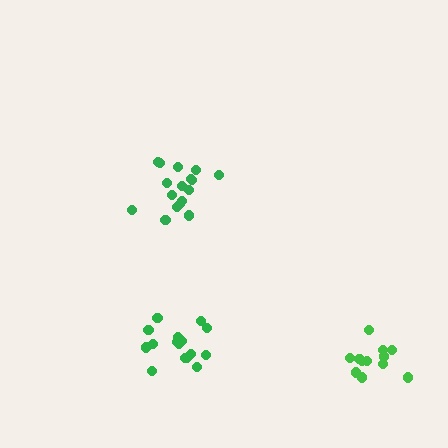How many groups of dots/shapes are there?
There are 3 groups.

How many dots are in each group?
Group 1: 12 dots, Group 2: 17 dots, Group 3: 16 dots (45 total).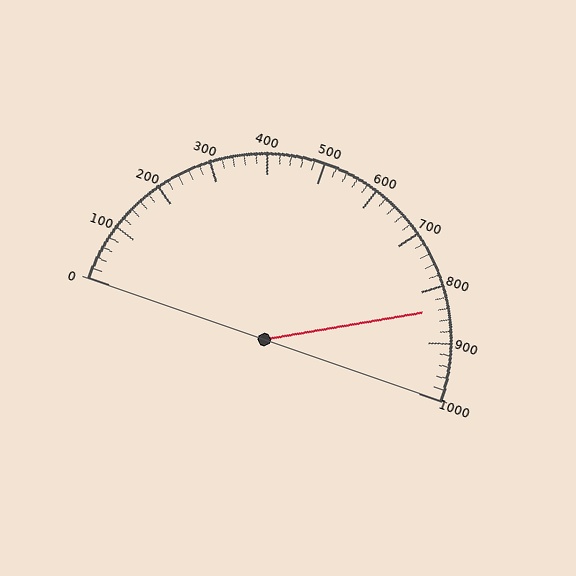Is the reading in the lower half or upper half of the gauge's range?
The reading is in the upper half of the range (0 to 1000).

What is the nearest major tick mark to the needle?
The nearest major tick mark is 800.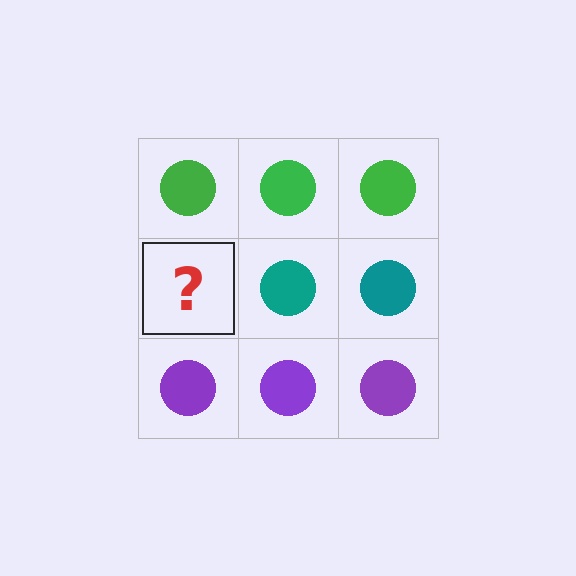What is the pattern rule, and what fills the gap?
The rule is that each row has a consistent color. The gap should be filled with a teal circle.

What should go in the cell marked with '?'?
The missing cell should contain a teal circle.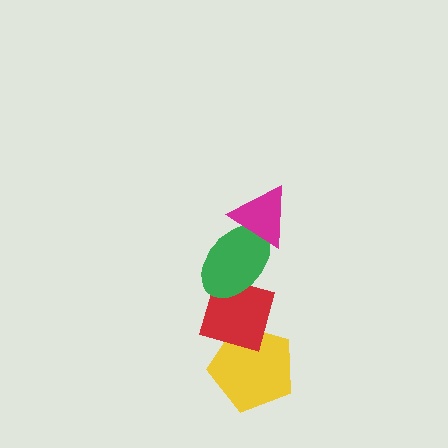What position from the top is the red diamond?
The red diamond is 3rd from the top.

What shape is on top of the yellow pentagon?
The red diamond is on top of the yellow pentagon.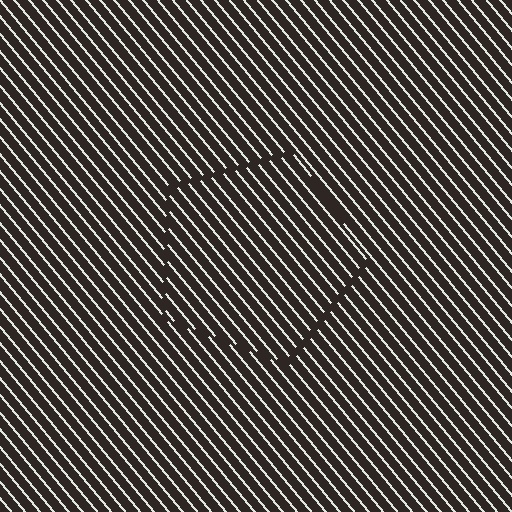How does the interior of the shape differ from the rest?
The interior of the shape contains the same grating, shifted by half a period — the contour is defined by the phase discontinuity where line-ends from the inner and outer gratings abut.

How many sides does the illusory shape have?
5 sides — the line-ends trace a pentagon.